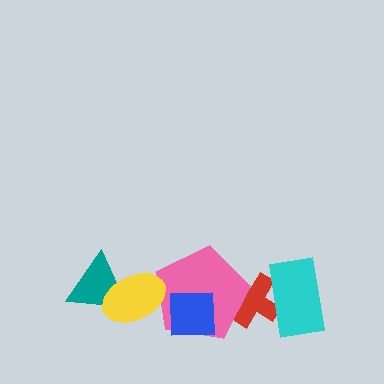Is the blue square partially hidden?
No, no other shape covers it.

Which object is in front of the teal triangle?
The yellow ellipse is in front of the teal triangle.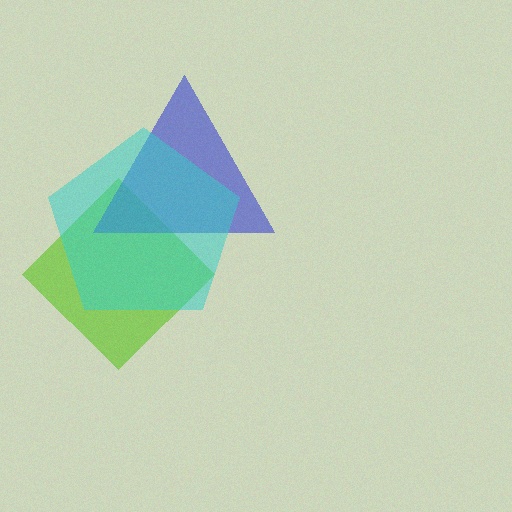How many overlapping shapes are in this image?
There are 3 overlapping shapes in the image.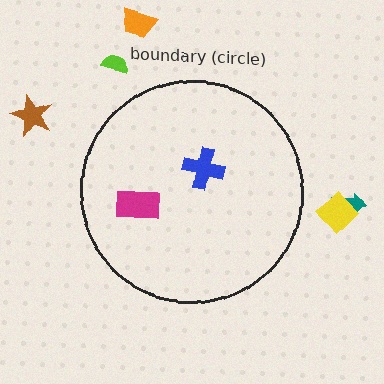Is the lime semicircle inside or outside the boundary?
Outside.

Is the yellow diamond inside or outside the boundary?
Outside.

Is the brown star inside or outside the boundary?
Outside.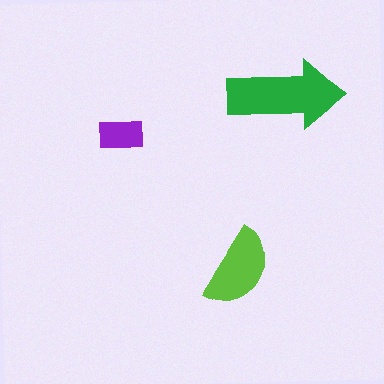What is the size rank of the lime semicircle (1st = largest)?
2nd.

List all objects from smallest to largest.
The purple rectangle, the lime semicircle, the green arrow.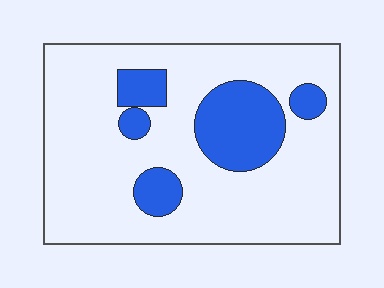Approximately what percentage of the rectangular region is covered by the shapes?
Approximately 20%.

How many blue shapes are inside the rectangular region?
5.